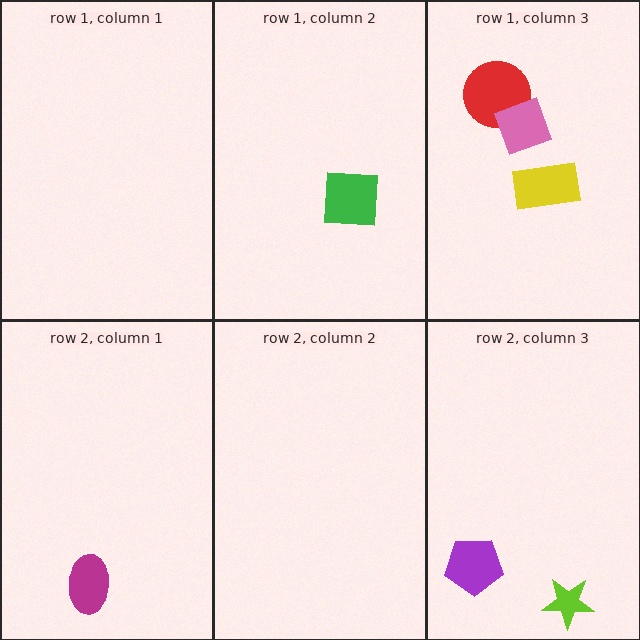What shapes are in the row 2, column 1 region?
The magenta ellipse.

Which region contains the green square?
The row 1, column 2 region.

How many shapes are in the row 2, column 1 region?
1.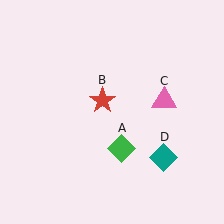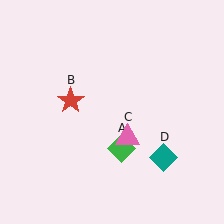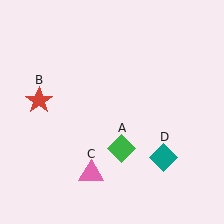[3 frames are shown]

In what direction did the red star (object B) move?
The red star (object B) moved left.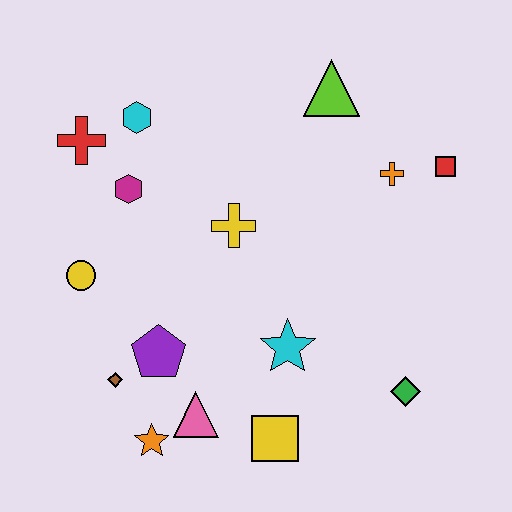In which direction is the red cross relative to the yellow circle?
The red cross is above the yellow circle.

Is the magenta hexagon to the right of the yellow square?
No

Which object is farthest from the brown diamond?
The red square is farthest from the brown diamond.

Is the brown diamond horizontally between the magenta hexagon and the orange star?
No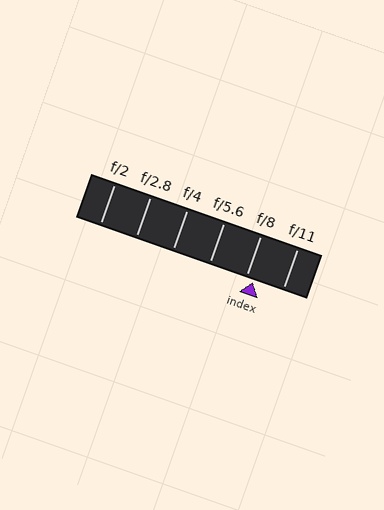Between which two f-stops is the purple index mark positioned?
The index mark is between f/8 and f/11.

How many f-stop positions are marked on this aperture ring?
There are 6 f-stop positions marked.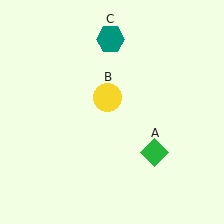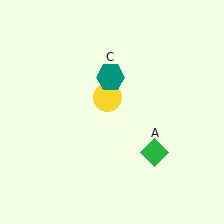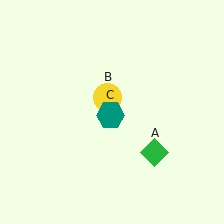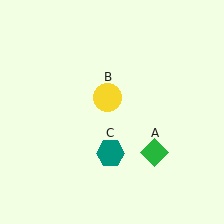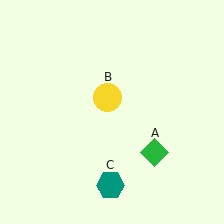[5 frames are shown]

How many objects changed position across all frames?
1 object changed position: teal hexagon (object C).